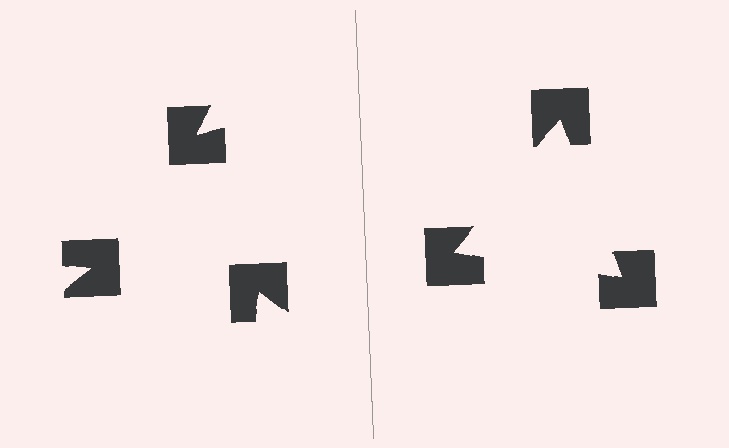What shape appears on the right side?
An illusory triangle.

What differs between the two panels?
The notched squares are positioned identically on both sides; only the wedge orientations differ. On the right they align to a triangle; on the left they are misaligned.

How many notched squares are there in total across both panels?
6 — 3 on each side.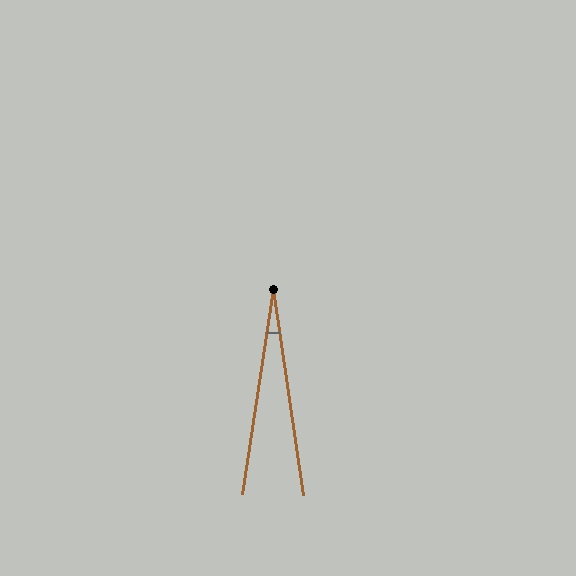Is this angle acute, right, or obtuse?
It is acute.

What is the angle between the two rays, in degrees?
Approximately 17 degrees.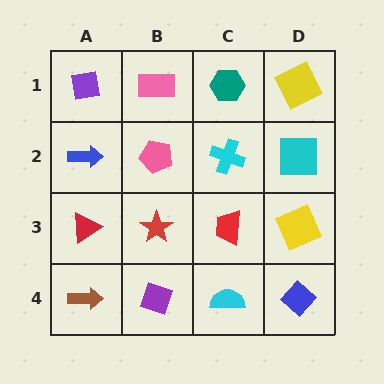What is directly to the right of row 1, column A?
A pink rectangle.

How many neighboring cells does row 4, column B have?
3.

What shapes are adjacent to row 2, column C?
A teal hexagon (row 1, column C), a red trapezoid (row 3, column C), a pink pentagon (row 2, column B), a cyan square (row 2, column D).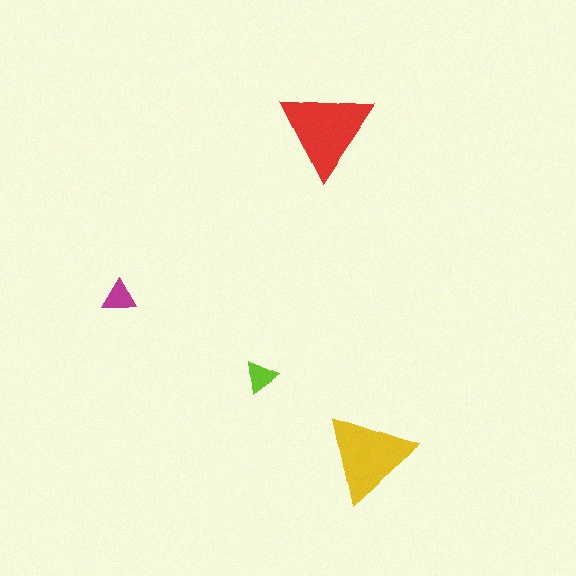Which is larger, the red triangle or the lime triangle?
The red one.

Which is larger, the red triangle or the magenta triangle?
The red one.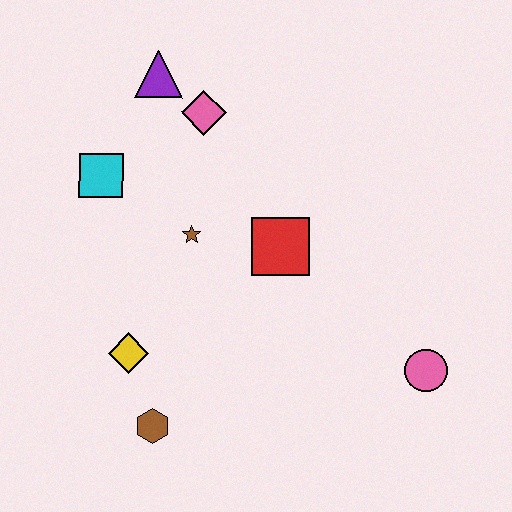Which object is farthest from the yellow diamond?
The pink circle is farthest from the yellow diamond.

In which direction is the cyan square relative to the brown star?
The cyan square is to the left of the brown star.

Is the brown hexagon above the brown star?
No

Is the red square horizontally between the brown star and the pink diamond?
No